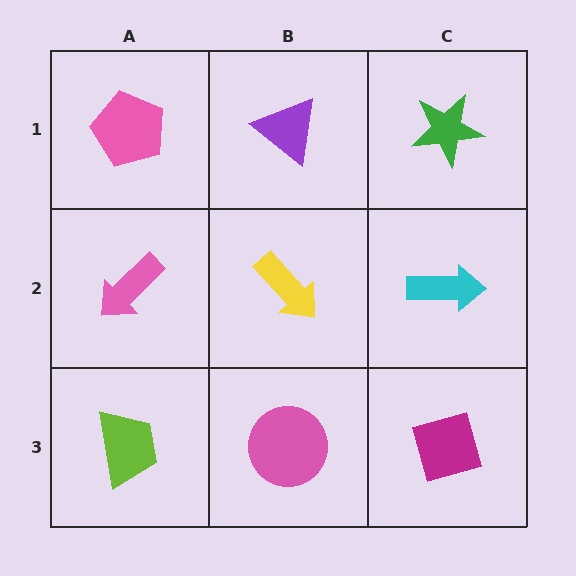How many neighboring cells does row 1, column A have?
2.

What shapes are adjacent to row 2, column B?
A purple triangle (row 1, column B), a pink circle (row 3, column B), a pink arrow (row 2, column A), a cyan arrow (row 2, column C).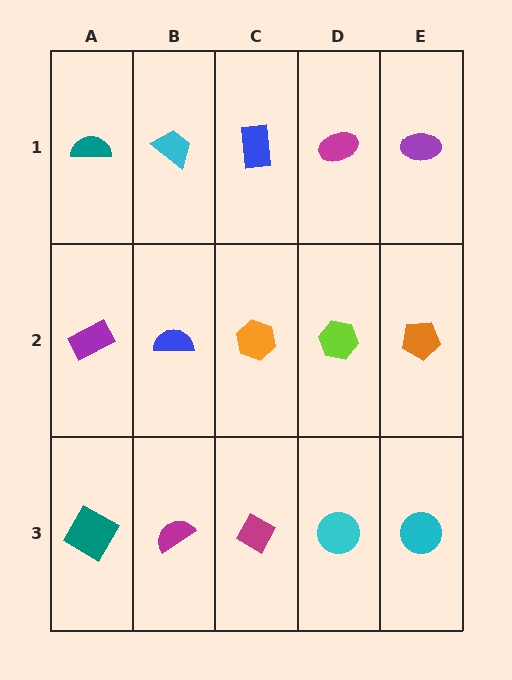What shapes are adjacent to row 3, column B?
A blue semicircle (row 2, column B), a teal diamond (row 3, column A), a magenta diamond (row 3, column C).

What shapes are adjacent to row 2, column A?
A teal semicircle (row 1, column A), a teal diamond (row 3, column A), a blue semicircle (row 2, column B).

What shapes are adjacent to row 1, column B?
A blue semicircle (row 2, column B), a teal semicircle (row 1, column A), a blue rectangle (row 1, column C).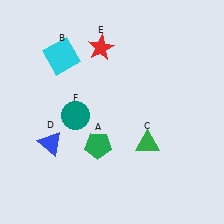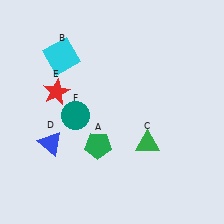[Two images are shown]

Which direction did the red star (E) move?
The red star (E) moved left.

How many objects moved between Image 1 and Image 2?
1 object moved between the two images.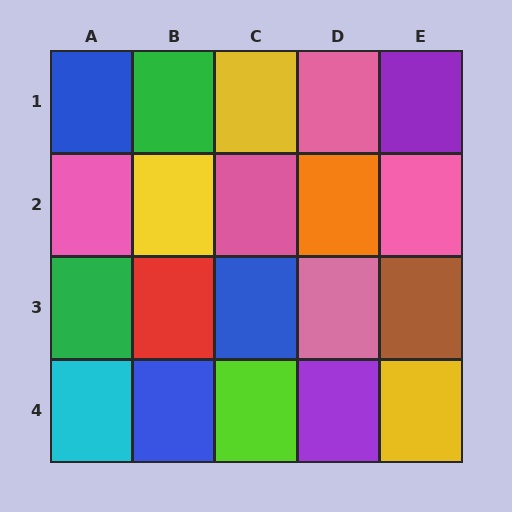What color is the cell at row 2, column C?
Pink.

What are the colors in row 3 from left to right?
Green, red, blue, pink, brown.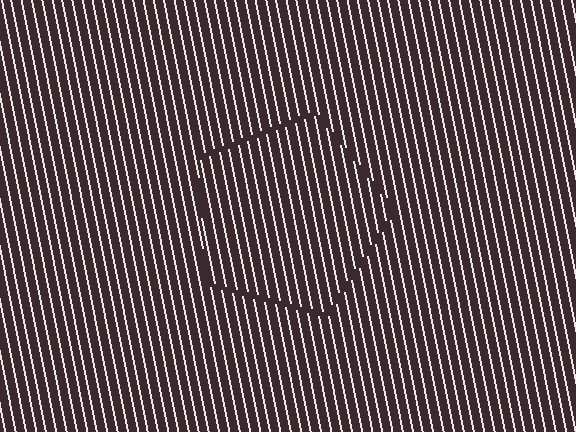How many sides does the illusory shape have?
5 sides — the line-ends trace a pentagon.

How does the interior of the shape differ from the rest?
The interior of the shape contains the same grating, shifted by half a period — the contour is defined by the phase discontinuity where line-ends from the inner and outer gratings abut.